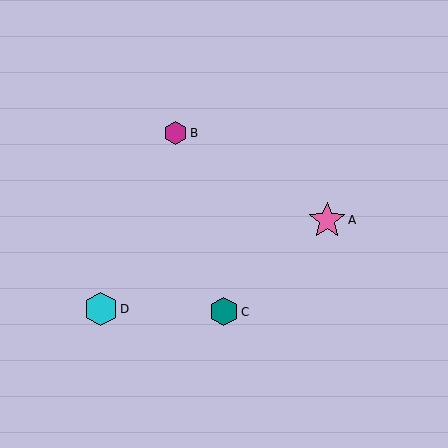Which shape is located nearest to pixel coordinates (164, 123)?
The magenta hexagon (labeled B) at (176, 133) is nearest to that location.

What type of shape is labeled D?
Shape D is a cyan hexagon.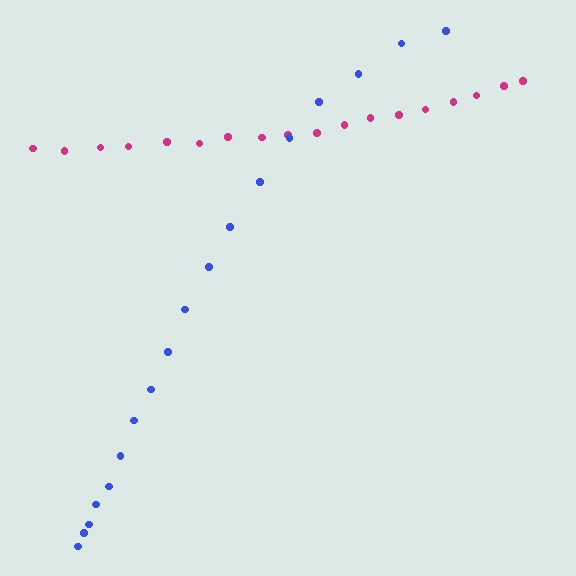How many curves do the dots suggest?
There are 2 distinct paths.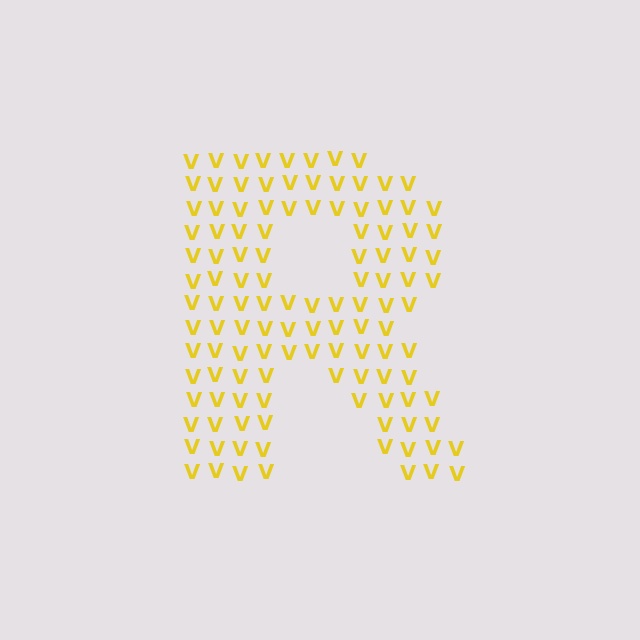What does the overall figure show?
The overall figure shows the letter R.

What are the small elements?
The small elements are letter V's.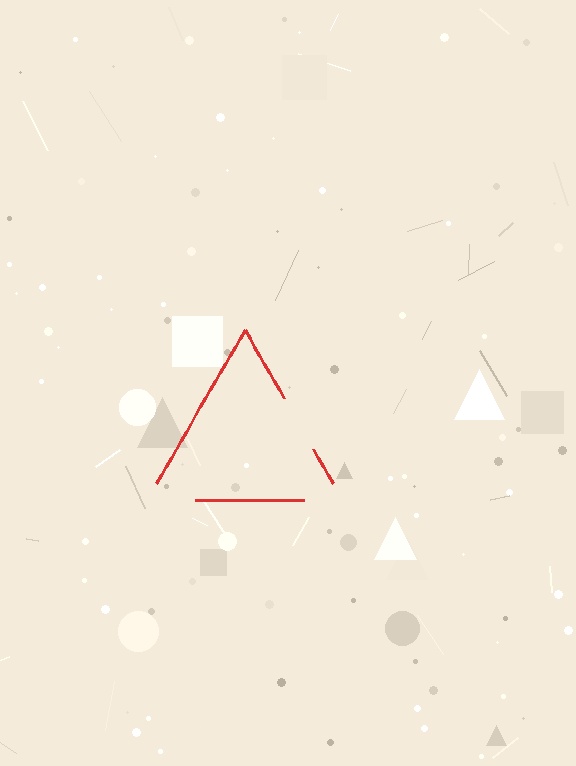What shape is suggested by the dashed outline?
The dashed outline suggests a triangle.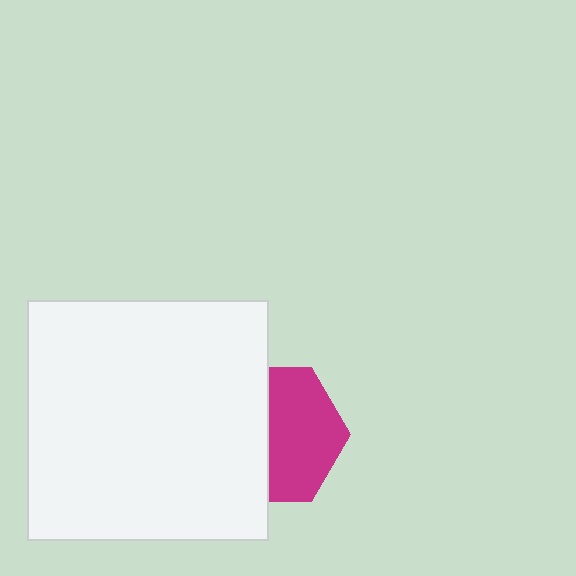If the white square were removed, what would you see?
You would see the complete magenta hexagon.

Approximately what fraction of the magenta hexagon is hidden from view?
Roughly 47% of the magenta hexagon is hidden behind the white square.